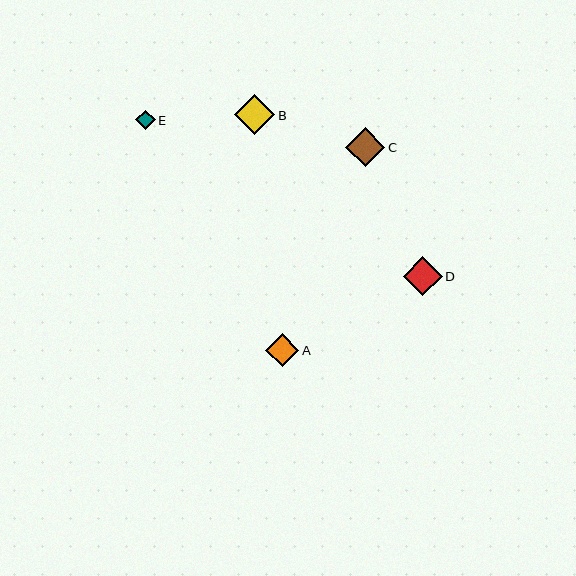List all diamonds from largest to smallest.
From largest to smallest: B, C, D, A, E.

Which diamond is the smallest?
Diamond E is the smallest with a size of approximately 19 pixels.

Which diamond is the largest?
Diamond B is the largest with a size of approximately 40 pixels.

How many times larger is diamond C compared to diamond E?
Diamond C is approximately 2.0 times the size of diamond E.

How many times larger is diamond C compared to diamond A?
Diamond C is approximately 1.2 times the size of diamond A.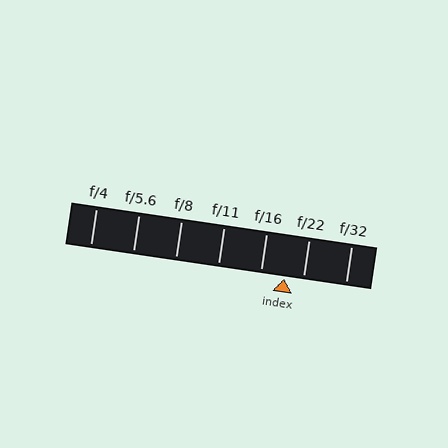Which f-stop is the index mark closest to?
The index mark is closest to f/22.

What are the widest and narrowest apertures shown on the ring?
The widest aperture shown is f/4 and the narrowest is f/32.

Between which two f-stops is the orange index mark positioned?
The index mark is between f/16 and f/22.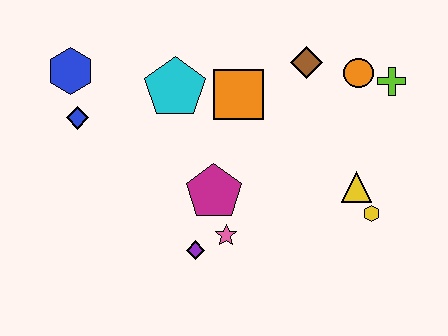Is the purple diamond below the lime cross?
Yes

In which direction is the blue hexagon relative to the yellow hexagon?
The blue hexagon is to the left of the yellow hexagon.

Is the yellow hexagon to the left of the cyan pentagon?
No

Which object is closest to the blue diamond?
The blue hexagon is closest to the blue diamond.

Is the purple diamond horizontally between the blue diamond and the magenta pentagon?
Yes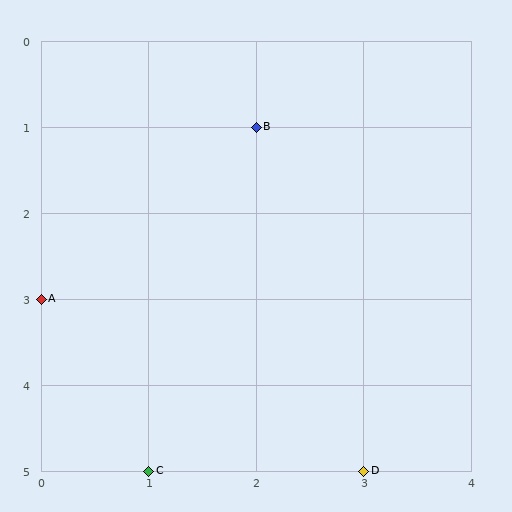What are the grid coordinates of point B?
Point B is at grid coordinates (2, 1).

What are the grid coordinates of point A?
Point A is at grid coordinates (0, 3).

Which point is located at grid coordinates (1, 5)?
Point C is at (1, 5).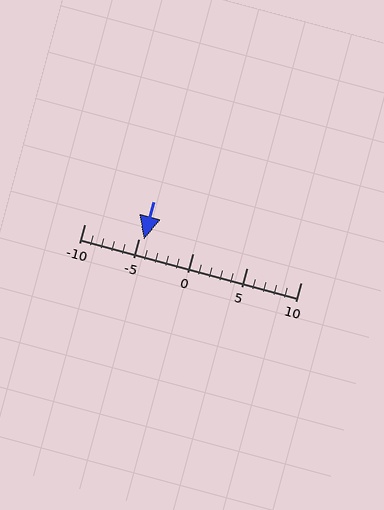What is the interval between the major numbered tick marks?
The major tick marks are spaced 5 units apart.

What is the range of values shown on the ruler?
The ruler shows values from -10 to 10.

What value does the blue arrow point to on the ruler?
The blue arrow points to approximately -4.